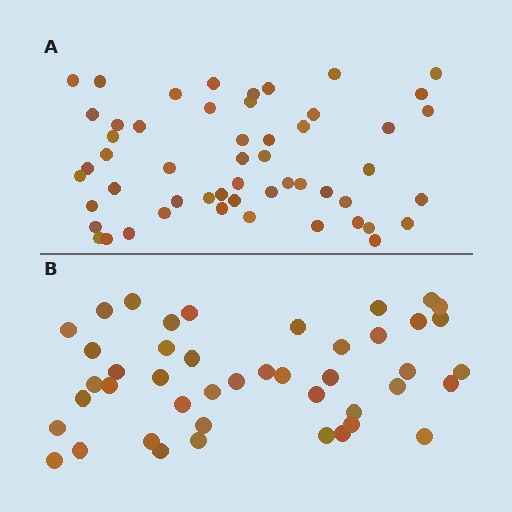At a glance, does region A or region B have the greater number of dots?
Region A (the top region) has more dots.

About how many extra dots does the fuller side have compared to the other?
Region A has roughly 8 or so more dots than region B.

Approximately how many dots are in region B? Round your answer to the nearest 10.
About 40 dots. (The exact count is 44, which rounds to 40.)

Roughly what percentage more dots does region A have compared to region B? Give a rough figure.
About 20% more.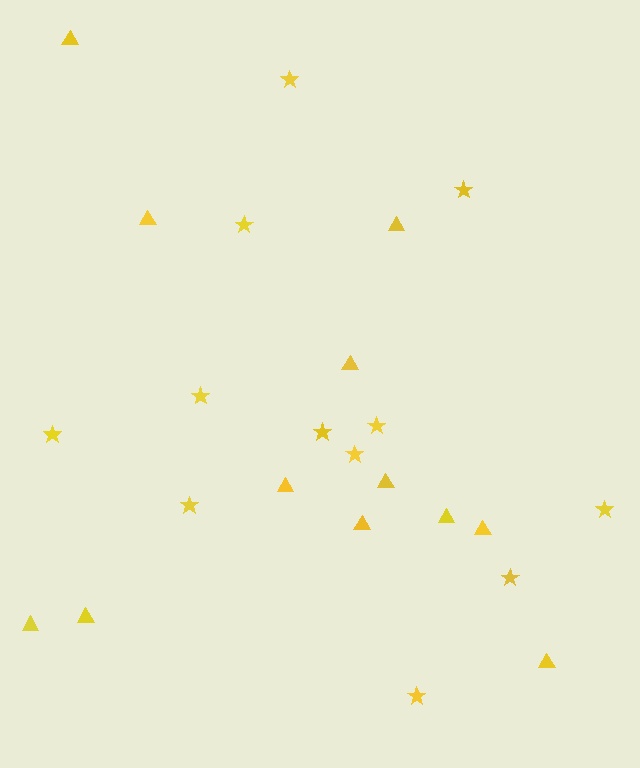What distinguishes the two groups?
There are 2 groups: one group of stars (12) and one group of triangles (12).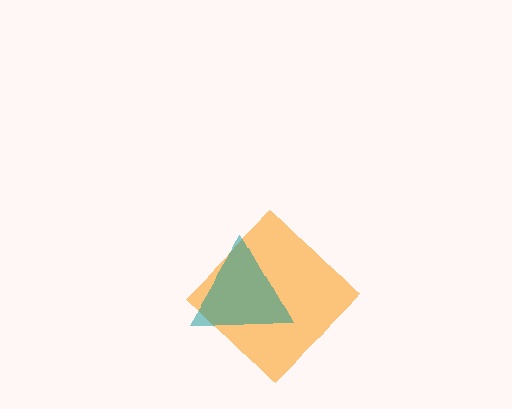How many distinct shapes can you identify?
There are 2 distinct shapes: an orange diamond, a teal triangle.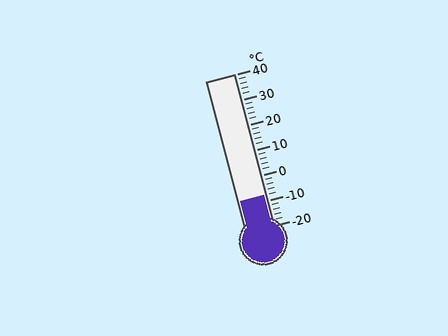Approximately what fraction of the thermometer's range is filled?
The thermometer is filled to approximately 20% of its range.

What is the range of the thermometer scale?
The thermometer scale ranges from -20°C to 40°C.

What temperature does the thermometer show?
The thermometer shows approximately -8°C.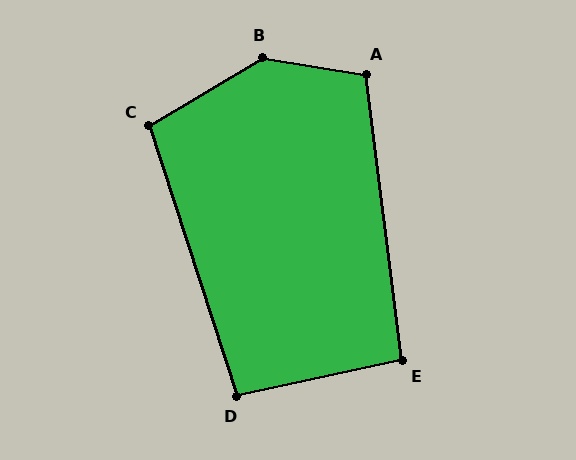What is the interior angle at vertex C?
Approximately 103 degrees (obtuse).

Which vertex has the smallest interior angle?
E, at approximately 95 degrees.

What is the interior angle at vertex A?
Approximately 106 degrees (obtuse).